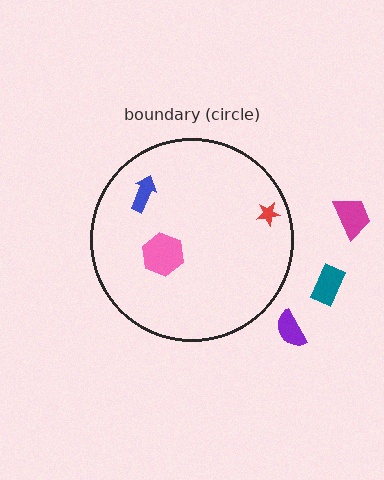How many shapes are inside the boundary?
3 inside, 3 outside.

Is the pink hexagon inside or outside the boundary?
Inside.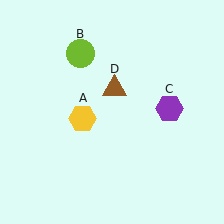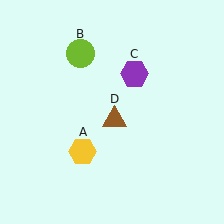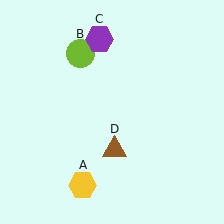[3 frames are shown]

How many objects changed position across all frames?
3 objects changed position: yellow hexagon (object A), purple hexagon (object C), brown triangle (object D).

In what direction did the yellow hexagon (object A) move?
The yellow hexagon (object A) moved down.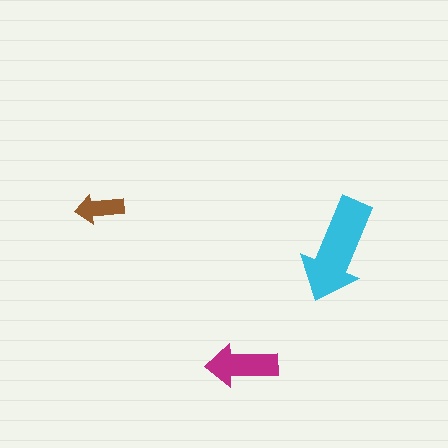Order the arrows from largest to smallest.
the cyan one, the magenta one, the brown one.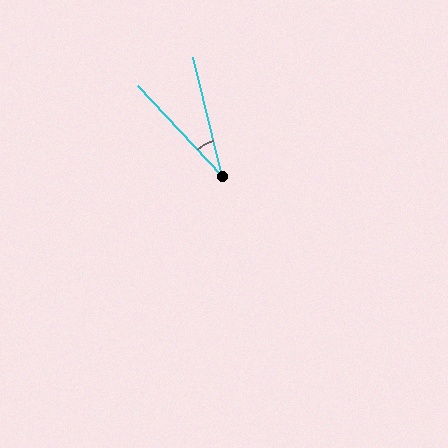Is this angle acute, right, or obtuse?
It is acute.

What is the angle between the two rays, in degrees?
Approximately 29 degrees.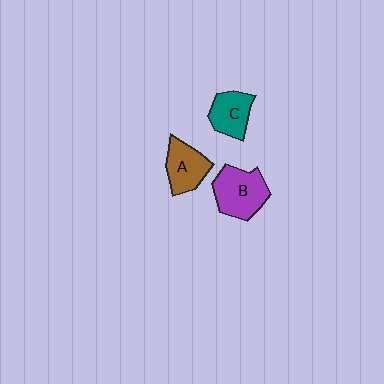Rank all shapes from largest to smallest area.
From largest to smallest: B (purple), A (brown), C (teal).